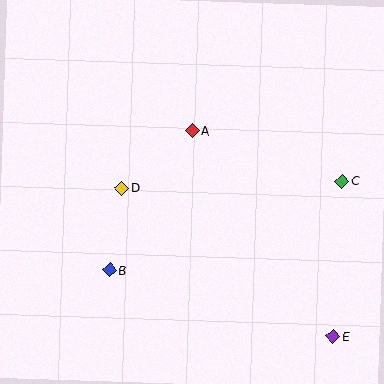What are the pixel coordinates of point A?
Point A is at (192, 131).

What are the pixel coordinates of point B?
Point B is at (110, 270).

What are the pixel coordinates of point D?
Point D is at (122, 188).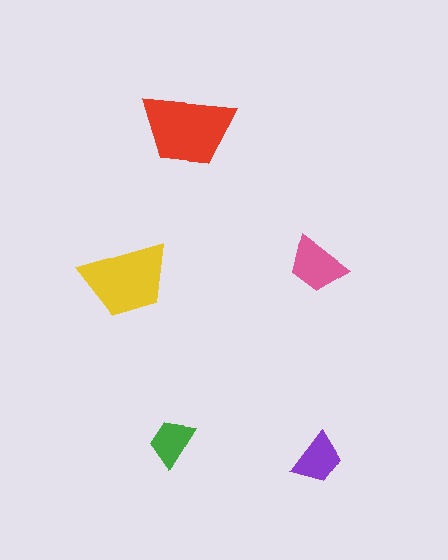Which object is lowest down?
The purple trapezoid is bottommost.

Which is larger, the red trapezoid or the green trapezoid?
The red one.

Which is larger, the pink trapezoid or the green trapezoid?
The pink one.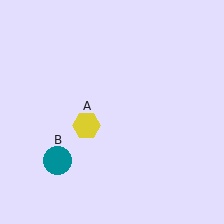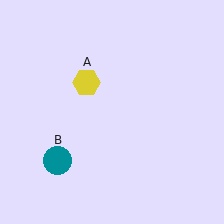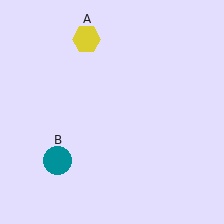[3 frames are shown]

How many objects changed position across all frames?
1 object changed position: yellow hexagon (object A).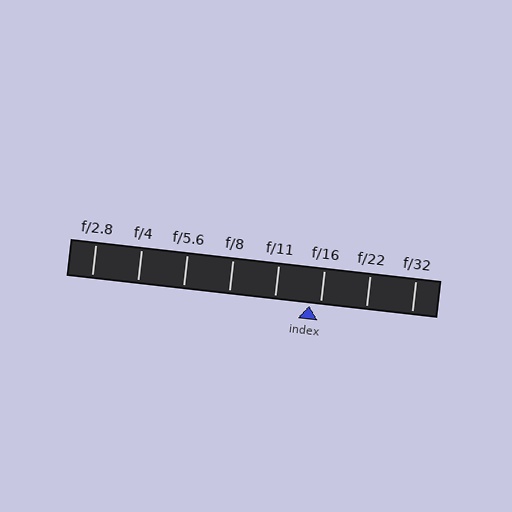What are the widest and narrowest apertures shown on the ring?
The widest aperture shown is f/2.8 and the narrowest is f/32.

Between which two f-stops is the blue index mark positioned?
The index mark is between f/11 and f/16.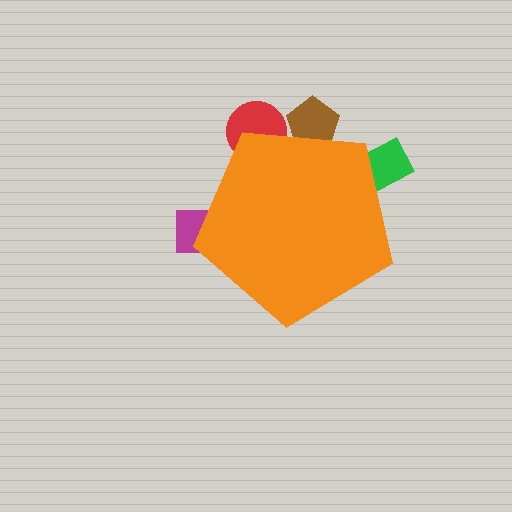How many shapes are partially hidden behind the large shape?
4 shapes are partially hidden.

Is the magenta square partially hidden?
Yes, the magenta square is partially hidden behind the orange pentagon.